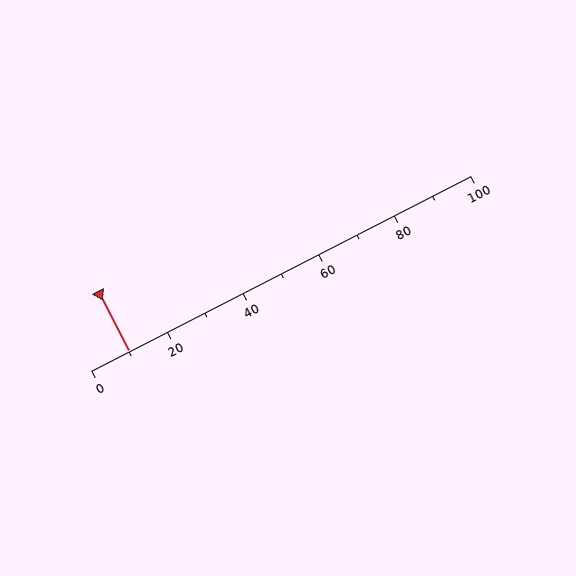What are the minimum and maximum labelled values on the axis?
The axis runs from 0 to 100.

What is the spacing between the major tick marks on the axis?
The major ticks are spaced 20 apart.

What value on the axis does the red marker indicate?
The marker indicates approximately 10.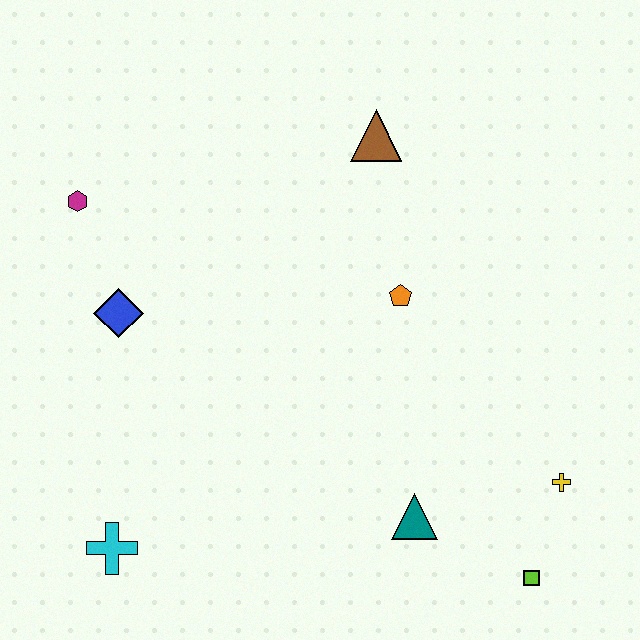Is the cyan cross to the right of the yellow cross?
No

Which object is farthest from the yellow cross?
The magenta hexagon is farthest from the yellow cross.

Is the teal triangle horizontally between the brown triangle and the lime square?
Yes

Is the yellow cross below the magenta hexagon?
Yes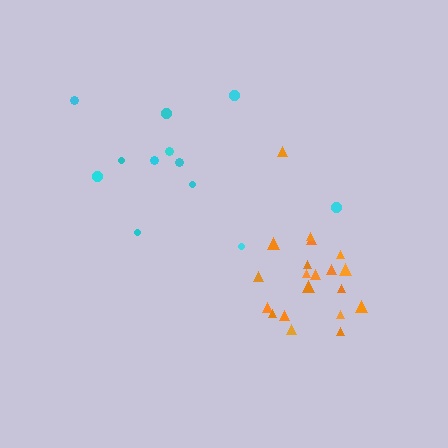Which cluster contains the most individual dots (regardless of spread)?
Orange (20).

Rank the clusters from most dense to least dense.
orange, cyan.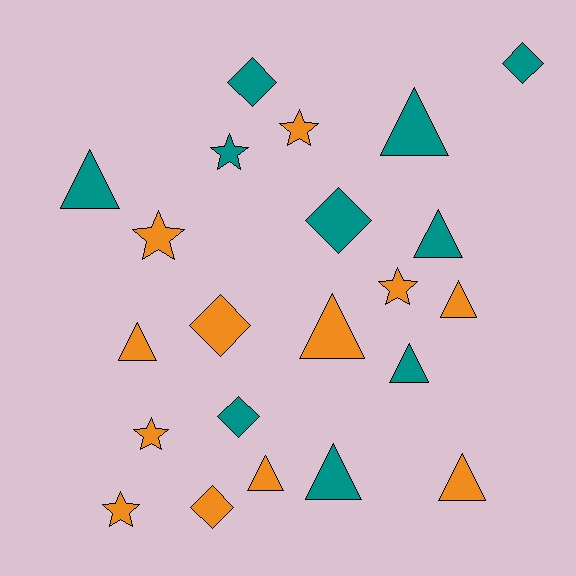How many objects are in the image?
There are 22 objects.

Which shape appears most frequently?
Triangle, with 10 objects.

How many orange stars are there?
There are 5 orange stars.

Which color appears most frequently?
Orange, with 12 objects.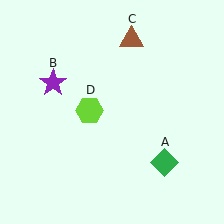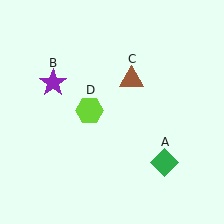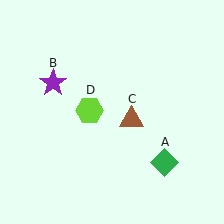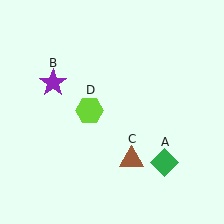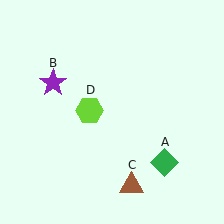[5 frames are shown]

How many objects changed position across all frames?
1 object changed position: brown triangle (object C).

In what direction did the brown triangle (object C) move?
The brown triangle (object C) moved down.